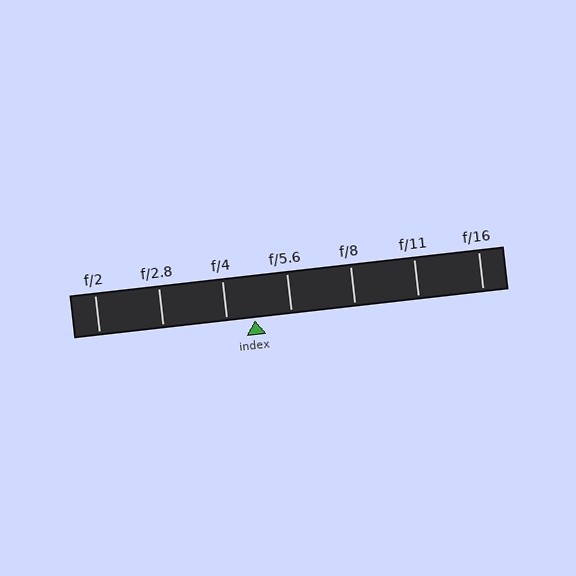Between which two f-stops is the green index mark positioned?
The index mark is between f/4 and f/5.6.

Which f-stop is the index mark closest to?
The index mark is closest to f/4.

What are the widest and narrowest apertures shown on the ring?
The widest aperture shown is f/2 and the narrowest is f/16.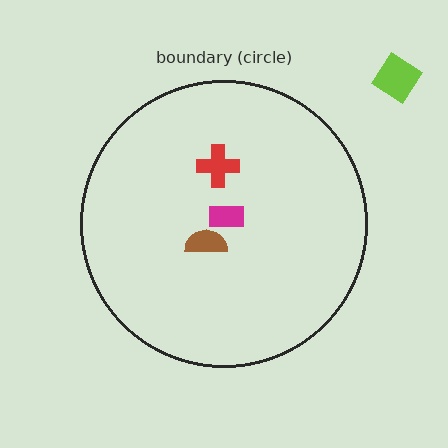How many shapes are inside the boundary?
3 inside, 1 outside.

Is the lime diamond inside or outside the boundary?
Outside.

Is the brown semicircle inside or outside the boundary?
Inside.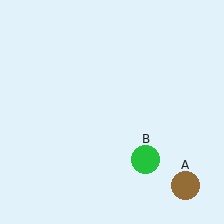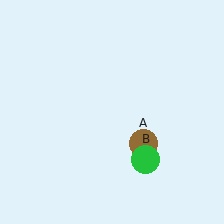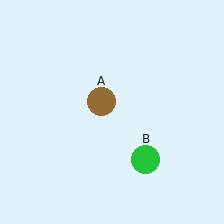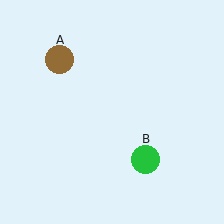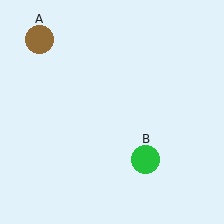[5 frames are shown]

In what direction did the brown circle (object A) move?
The brown circle (object A) moved up and to the left.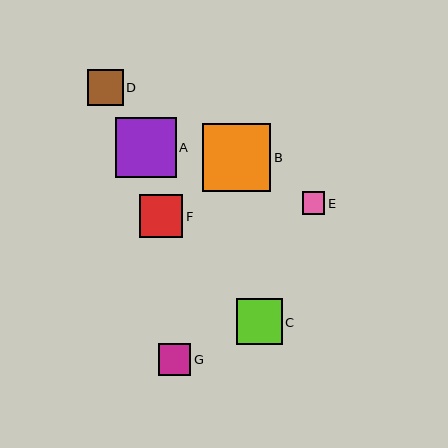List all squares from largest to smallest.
From largest to smallest: B, A, C, F, D, G, E.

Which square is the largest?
Square B is the largest with a size of approximately 68 pixels.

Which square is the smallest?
Square E is the smallest with a size of approximately 22 pixels.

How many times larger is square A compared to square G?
Square A is approximately 1.9 times the size of square G.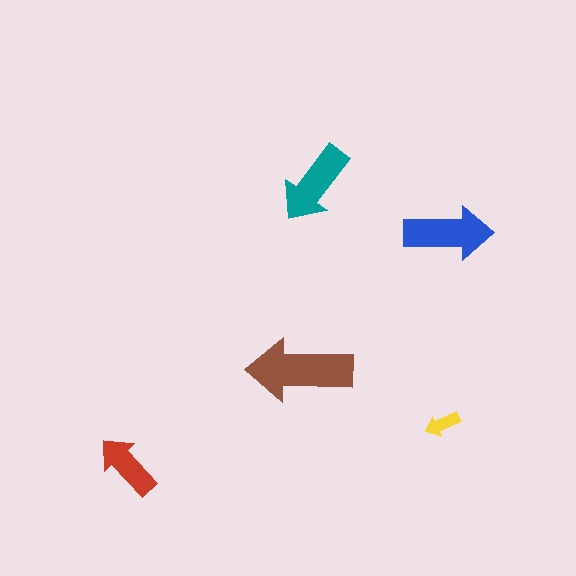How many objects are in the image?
There are 5 objects in the image.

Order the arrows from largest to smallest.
the brown one, the blue one, the teal one, the red one, the yellow one.